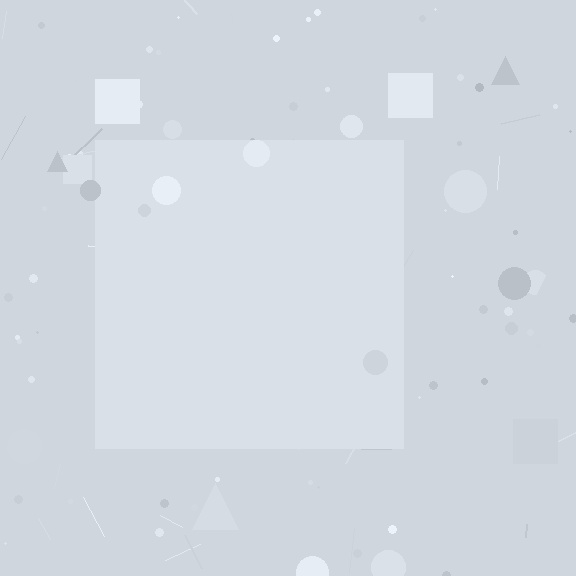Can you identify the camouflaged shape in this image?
The camouflaged shape is a square.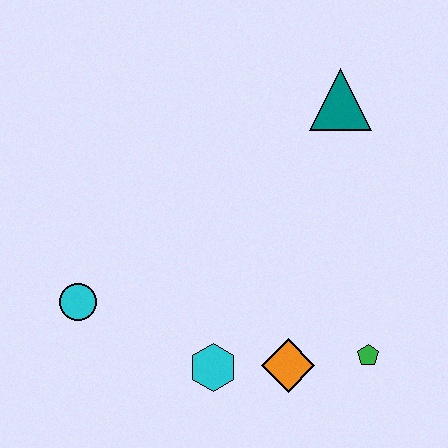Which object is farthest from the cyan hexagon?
The teal triangle is farthest from the cyan hexagon.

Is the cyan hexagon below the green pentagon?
Yes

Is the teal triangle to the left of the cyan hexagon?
No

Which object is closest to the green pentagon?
The orange diamond is closest to the green pentagon.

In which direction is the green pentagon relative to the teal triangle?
The green pentagon is below the teal triangle.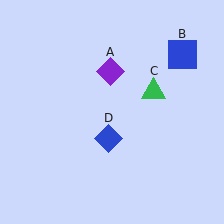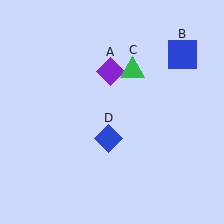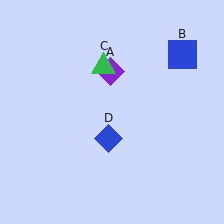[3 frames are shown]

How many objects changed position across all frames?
1 object changed position: green triangle (object C).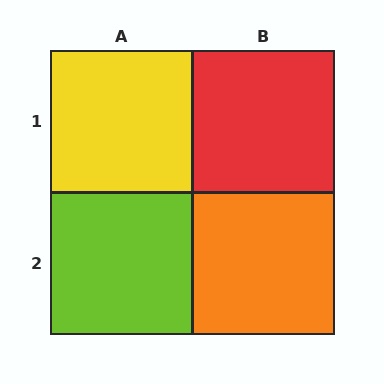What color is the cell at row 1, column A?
Yellow.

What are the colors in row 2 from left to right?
Lime, orange.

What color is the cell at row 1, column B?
Red.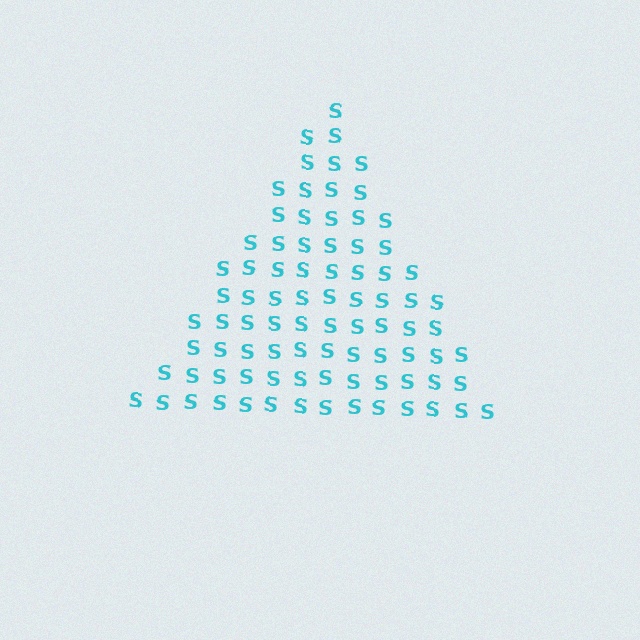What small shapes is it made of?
It is made of small letter S's.